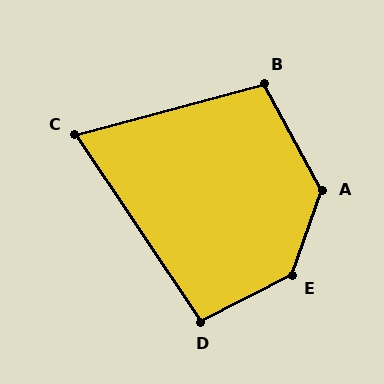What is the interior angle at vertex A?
Approximately 132 degrees (obtuse).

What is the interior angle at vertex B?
Approximately 104 degrees (obtuse).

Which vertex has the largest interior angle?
E, at approximately 136 degrees.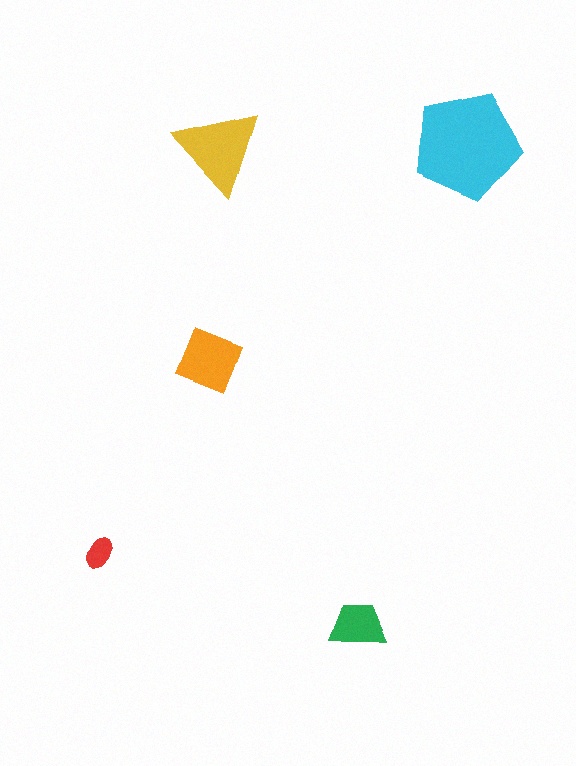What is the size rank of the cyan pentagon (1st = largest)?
1st.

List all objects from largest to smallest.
The cyan pentagon, the yellow triangle, the orange square, the green trapezoid, the red ellipse.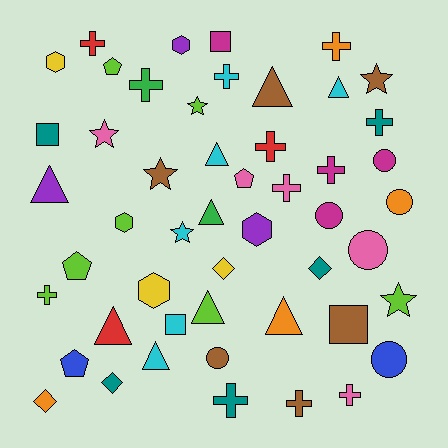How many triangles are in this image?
There are 9 triangles.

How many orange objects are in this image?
There are 4 orange objects.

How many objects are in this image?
There are 50 objects.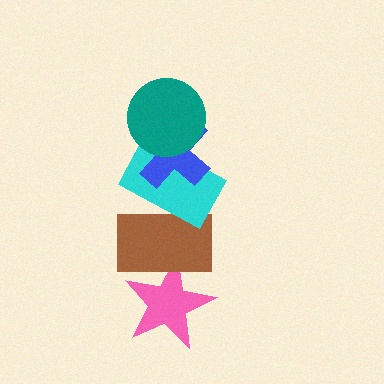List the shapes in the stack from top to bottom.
From top to bottom: the teal circle, the blue cross, the cyan rectangle, the brown rectangle, the pink star.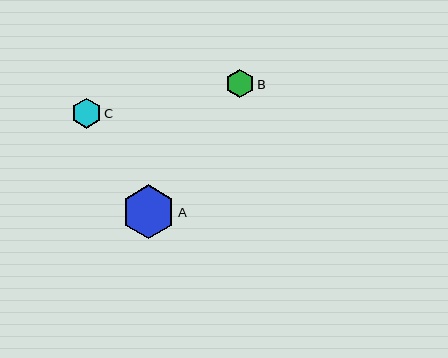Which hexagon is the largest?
Hexagon A is the largest with a size of approximately 54 pixels.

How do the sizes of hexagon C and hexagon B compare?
Hexagon C and hexagon B are approximately the same size.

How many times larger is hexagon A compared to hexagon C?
Hexagon A is approximately 1.8 times the size of hexagon C.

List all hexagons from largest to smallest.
From largest to smallest: A, C, B.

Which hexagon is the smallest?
Hexagon B is the smallest with a size of approximately 28 pixels.